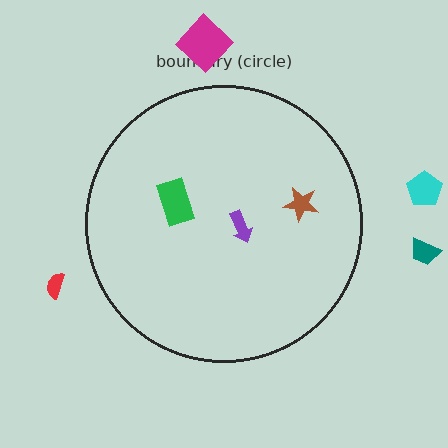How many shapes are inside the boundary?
3 inside, 4 outside.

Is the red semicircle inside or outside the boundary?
Outside.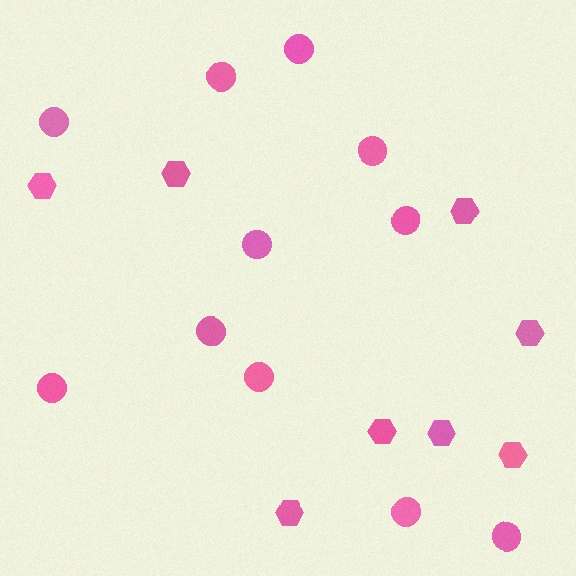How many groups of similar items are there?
There are 2 groups: one group of circles (11) and one group of hexagons (8).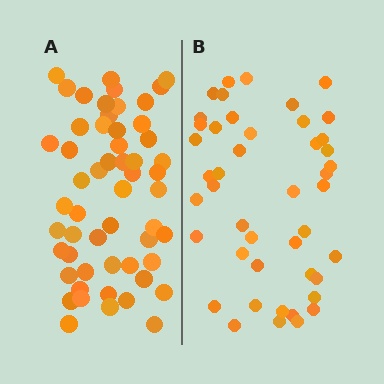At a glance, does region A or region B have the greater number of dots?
Region A (the left region) has more dots.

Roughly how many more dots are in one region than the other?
Region A has roughly 10 or so more dots than region B.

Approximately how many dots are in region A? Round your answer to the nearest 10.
About 60 dots. (The exact count is 55, which rounds to 60.)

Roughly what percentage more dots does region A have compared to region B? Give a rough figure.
About 20% more.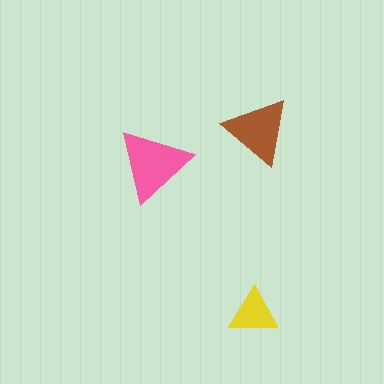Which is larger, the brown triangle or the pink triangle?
The pink one.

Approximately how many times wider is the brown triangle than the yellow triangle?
About 1.5 times wider.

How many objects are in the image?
There are 3 objects in the image.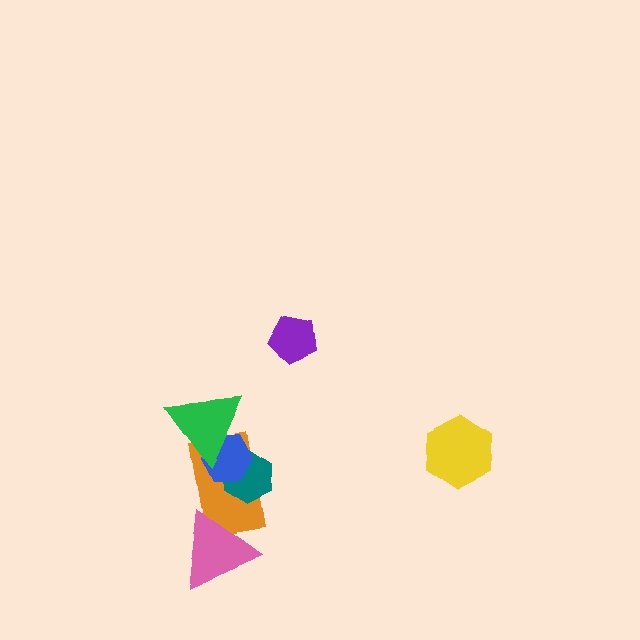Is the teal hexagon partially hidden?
Yes, it is partially covered by another shape.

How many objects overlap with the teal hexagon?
2 objects overlap with the teal hexagon.